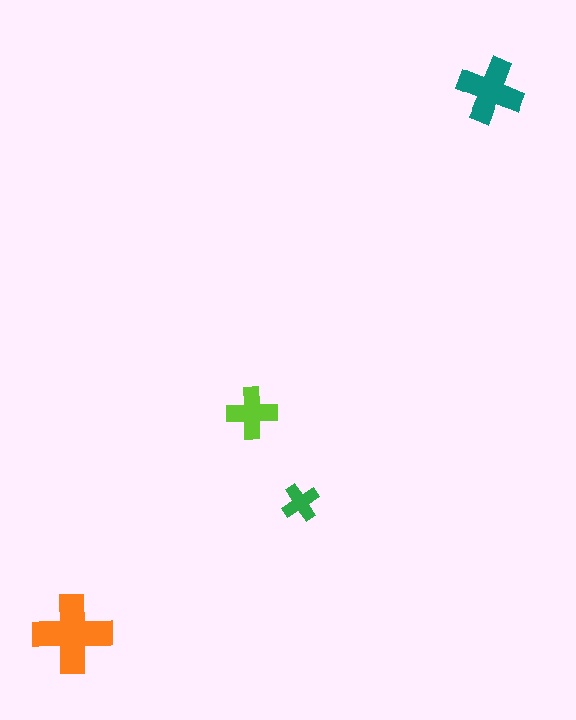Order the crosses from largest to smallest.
the orange one, the teal one, the lime one, the green one.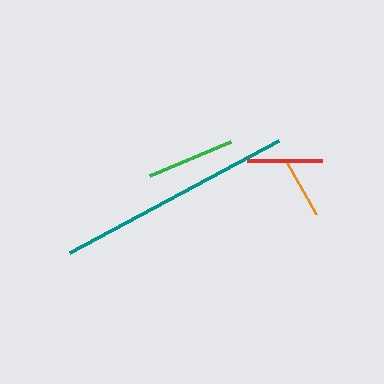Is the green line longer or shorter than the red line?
The green line is longer than the red line.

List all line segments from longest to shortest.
From longest to shortest: teal, green, red, orange.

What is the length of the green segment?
The green segment is approximately 87 pixels long.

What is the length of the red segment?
The red segment is approximately 75 pixels long.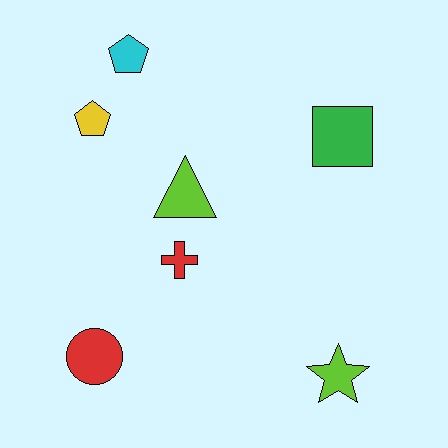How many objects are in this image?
There are 7 objects.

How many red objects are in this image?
There are 2 red objects.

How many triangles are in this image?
There is 1 triangle.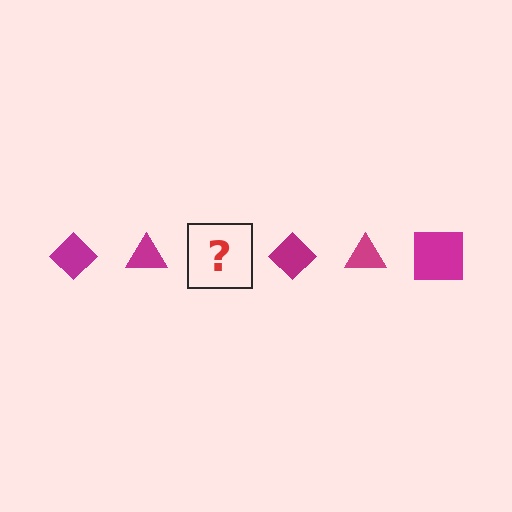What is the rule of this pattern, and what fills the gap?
The rule is that the pattern cycles through diamond, triangle, square shapes in magenta. The gap should be filled with a magenta square.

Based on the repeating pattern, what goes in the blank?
The blank should be a magenta square.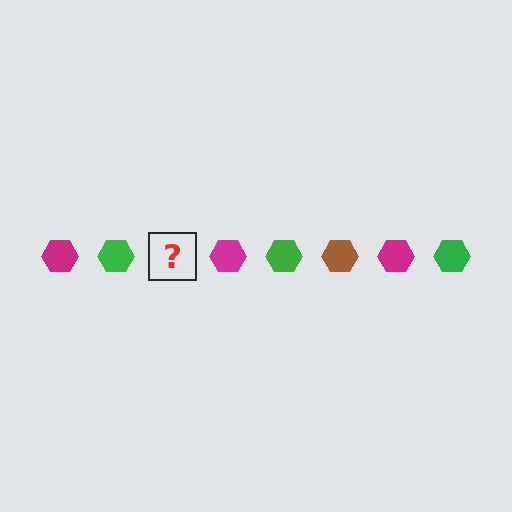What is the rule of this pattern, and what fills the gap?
The rule is that the pattern cycles through magenta, green, brown hexagons. The gap should be filled with a brown hexagon.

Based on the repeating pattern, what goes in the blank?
The blank should be a brown hexagon.